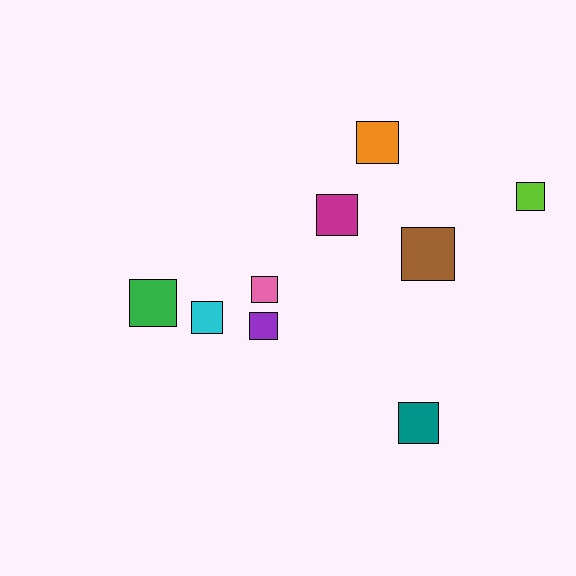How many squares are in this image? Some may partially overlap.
There are 9 squares.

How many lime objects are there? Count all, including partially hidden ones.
There is 1 lime object.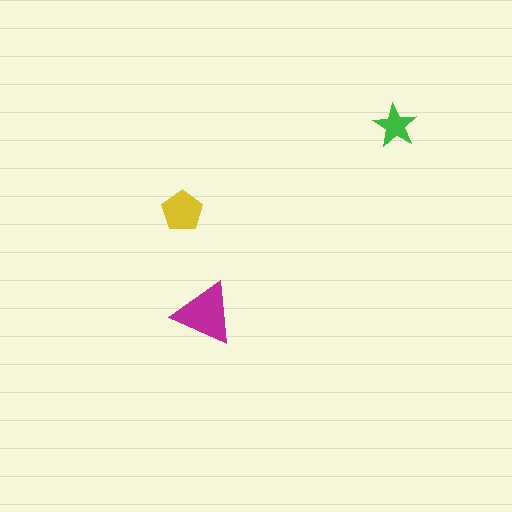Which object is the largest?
The magenta triangle.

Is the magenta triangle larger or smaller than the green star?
Larger.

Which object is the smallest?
The green star.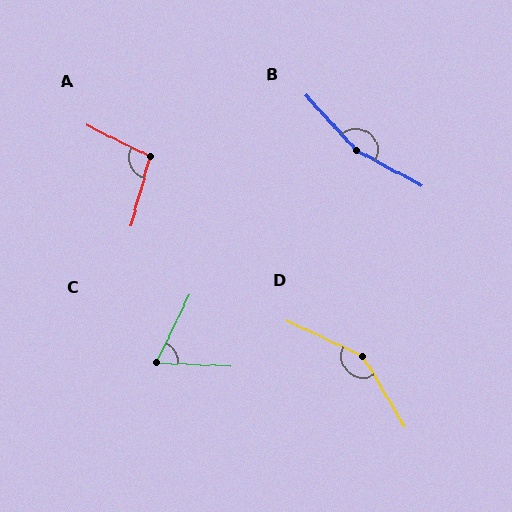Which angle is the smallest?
C, at approximately 66 degrees.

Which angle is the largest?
B, at approximately 161 degrees.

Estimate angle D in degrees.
Approximately 145 degrees.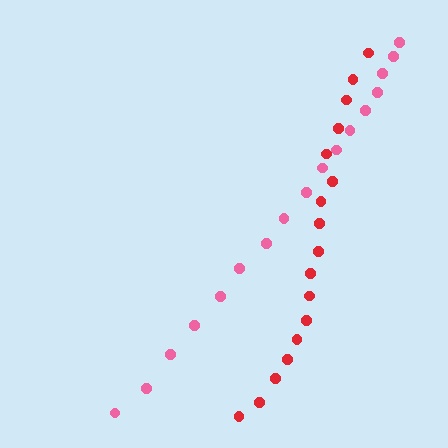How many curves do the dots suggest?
There are 2 distinct paths.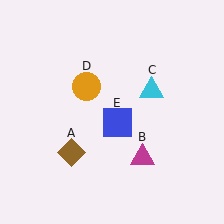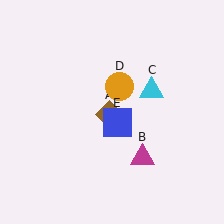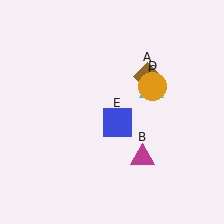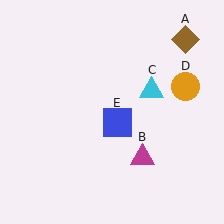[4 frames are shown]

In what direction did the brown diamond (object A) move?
The brown diamond (object A) moved up and to the right.